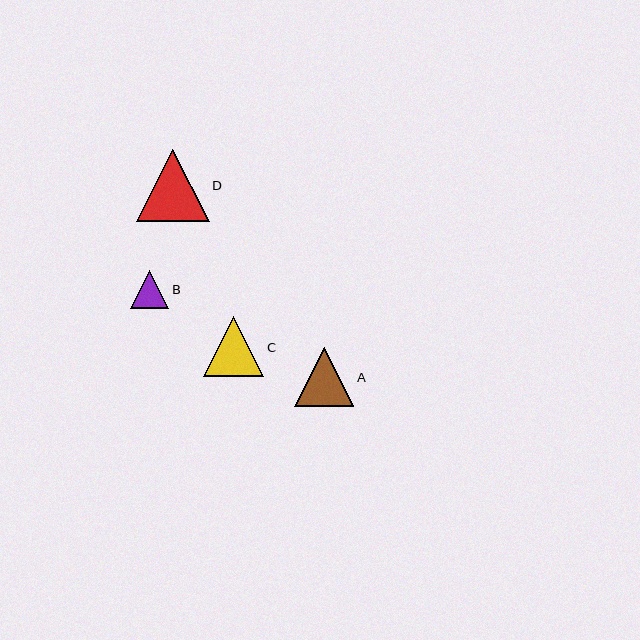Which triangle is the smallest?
Triangle B is the smallest with a size of approximately 38 pixels.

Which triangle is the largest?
Triangle D is the largest with a size of approximately 73 pixels.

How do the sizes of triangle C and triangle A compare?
Triangle C and triangle A are approximately the same size.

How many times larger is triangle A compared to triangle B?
Triangle A is approximately 1.6 times the size of triangle B.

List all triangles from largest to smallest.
From largest to smallest: D, C, A, B.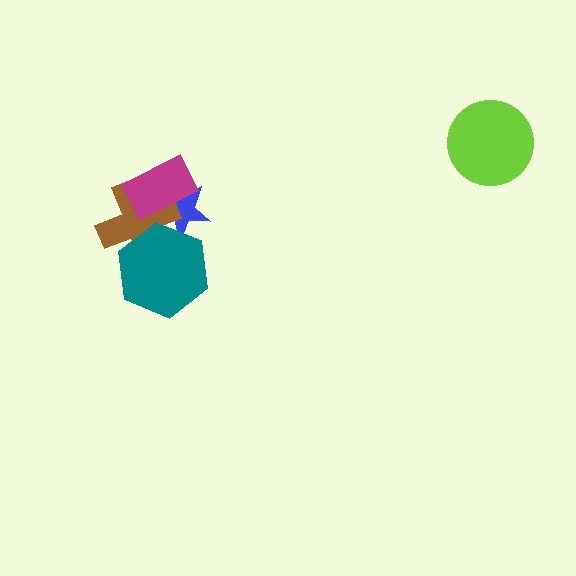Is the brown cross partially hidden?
Yes, it is partially covered by another shape.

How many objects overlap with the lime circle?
0 objects overlap with the lime circle.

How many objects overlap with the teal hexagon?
2 objects overlap with the teal hexagon.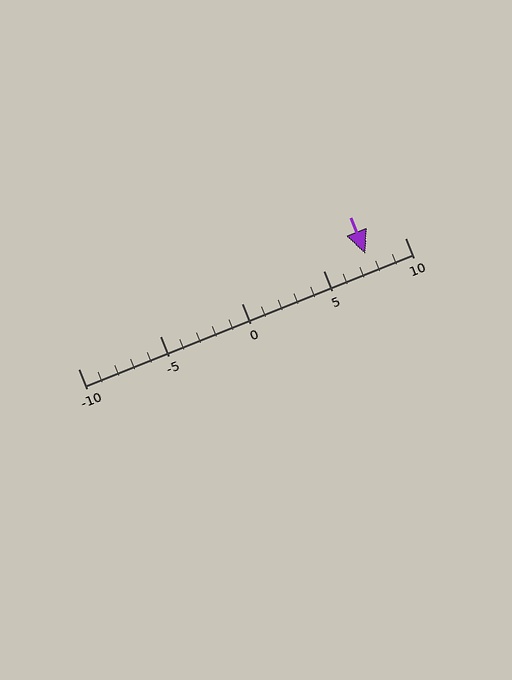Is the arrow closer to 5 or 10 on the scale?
The arrow is closer to 10.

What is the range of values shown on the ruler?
The ruler shows values from -10 to 10.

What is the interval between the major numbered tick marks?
The major tick marks are spaced 5 units apart.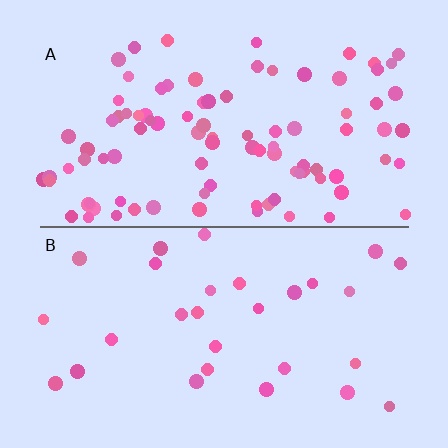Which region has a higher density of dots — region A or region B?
A (the top).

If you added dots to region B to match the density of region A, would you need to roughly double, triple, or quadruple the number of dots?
Approximately triple.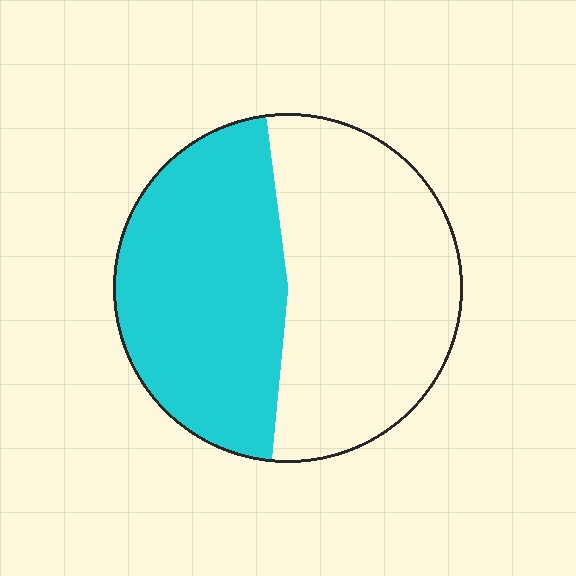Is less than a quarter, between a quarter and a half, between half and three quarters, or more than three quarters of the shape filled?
Between a quarter and a half.